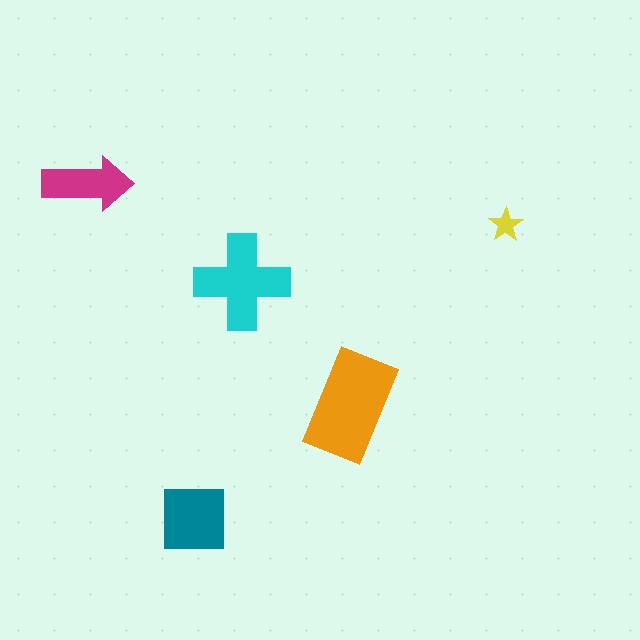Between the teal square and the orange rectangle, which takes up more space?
The orange rectangle.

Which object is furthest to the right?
The yellow star is rightmost.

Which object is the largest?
The orange rectangle.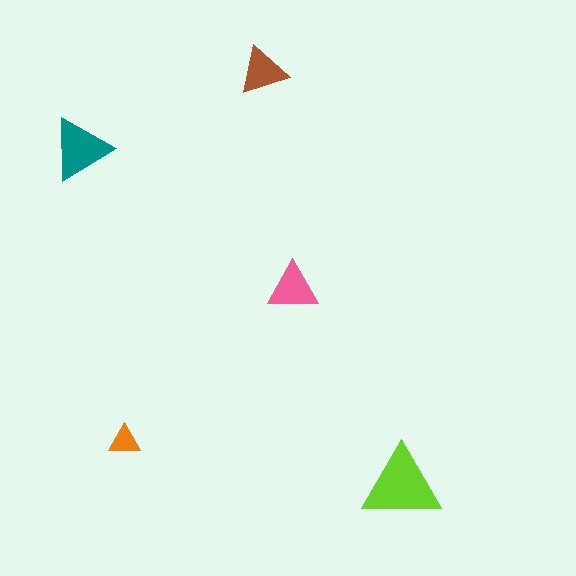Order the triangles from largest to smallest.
the lime one, the teal one, the pink one, the brown one, the orange one.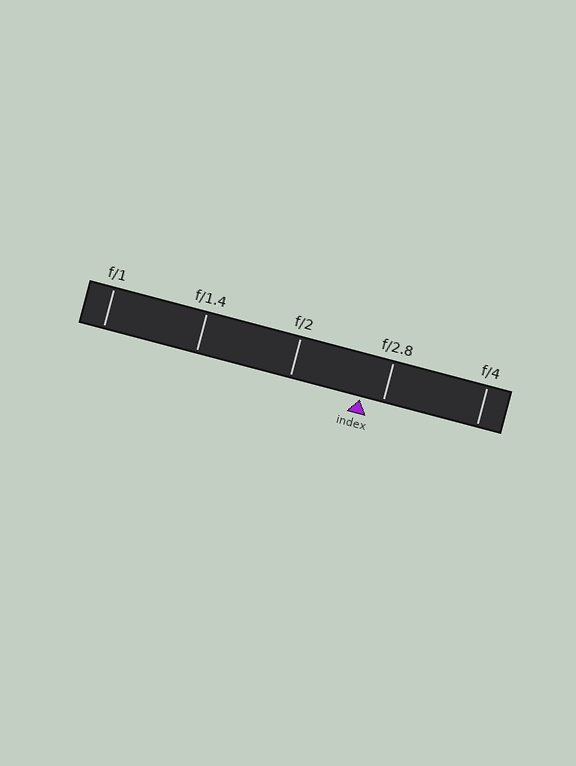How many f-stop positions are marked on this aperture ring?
There are 5 f-stop positions marked.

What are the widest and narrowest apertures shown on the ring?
The widest aperture shown is f/1 and the narrowest is f/4.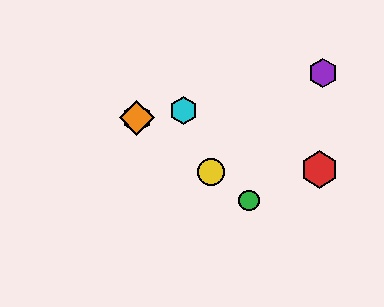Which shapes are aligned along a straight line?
The blue hexagon, the green circle, the yellow circle, the orange diamond are aligned along a straight line.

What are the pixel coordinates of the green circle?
The green circle is at (249, 200).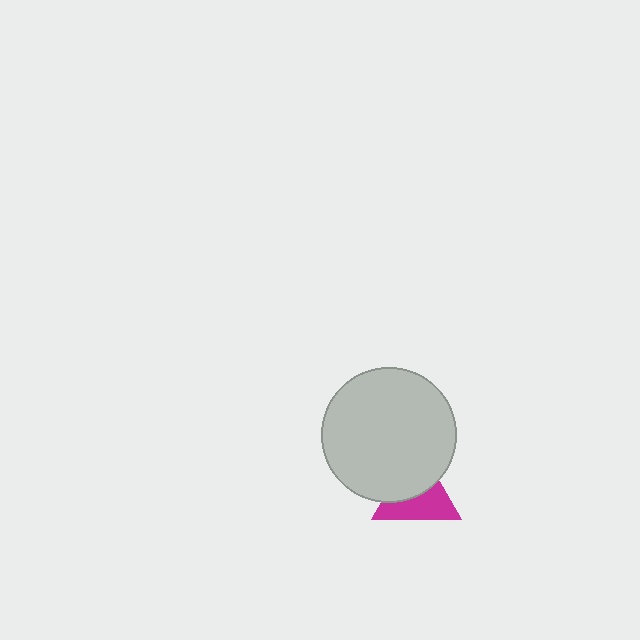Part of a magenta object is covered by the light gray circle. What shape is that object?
It is a triangle.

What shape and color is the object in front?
The object in front is a light gray circle.